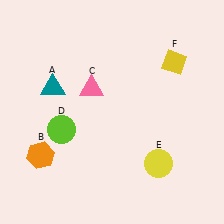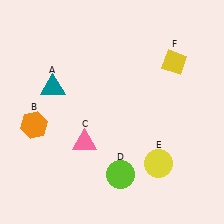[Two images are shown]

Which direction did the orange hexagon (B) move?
The orange hexagon (B) moved up.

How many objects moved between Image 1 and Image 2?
3 objects moved between the two images.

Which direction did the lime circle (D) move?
The lime circle (D) moved right.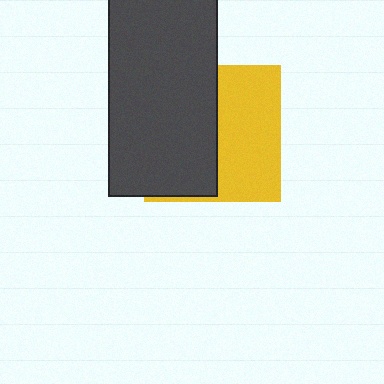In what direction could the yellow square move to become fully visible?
The yellow square could move right. That would shift it out from behind the dark gray rectangle entirely.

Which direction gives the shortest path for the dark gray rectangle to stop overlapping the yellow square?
Moving left gives the shortest separation.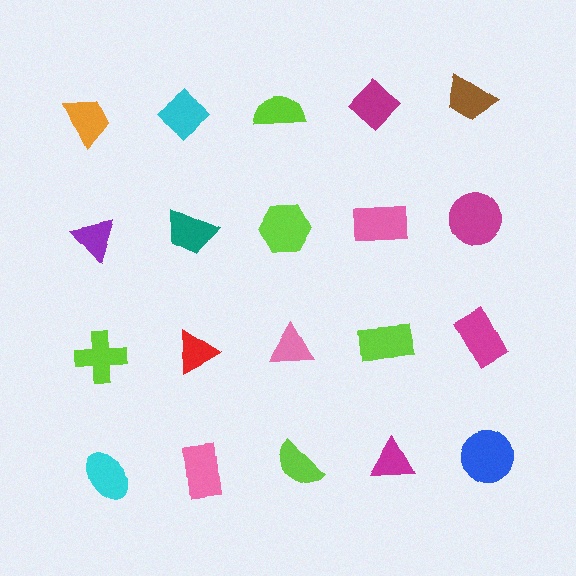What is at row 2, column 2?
A teal trapezoid.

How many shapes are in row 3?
5 shapes.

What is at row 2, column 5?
A magenta circle.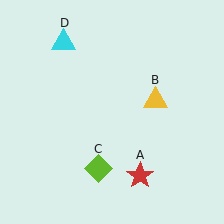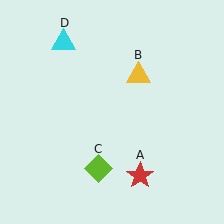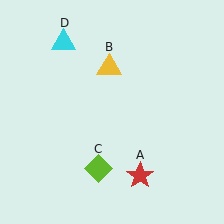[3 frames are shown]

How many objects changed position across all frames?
1 object changed position: yellow triangle (object B).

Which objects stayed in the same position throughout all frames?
Red star (object A) and lime diamond (object C) and cyan triangle (object D) remained stationary.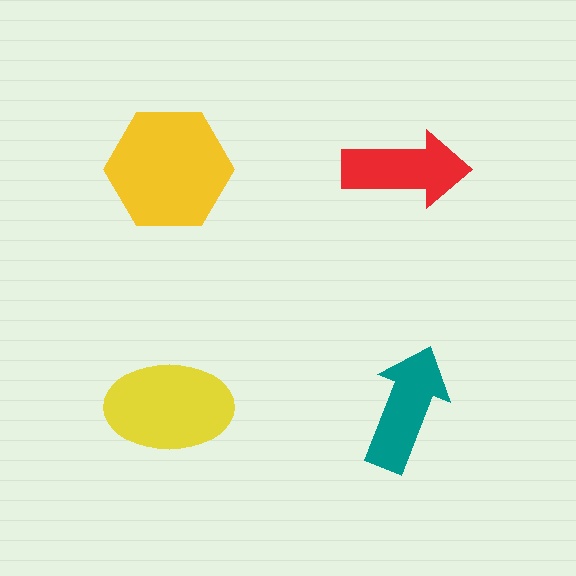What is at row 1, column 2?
A red arrow.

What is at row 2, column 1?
A yellow ellipse.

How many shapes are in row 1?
2 shapes.